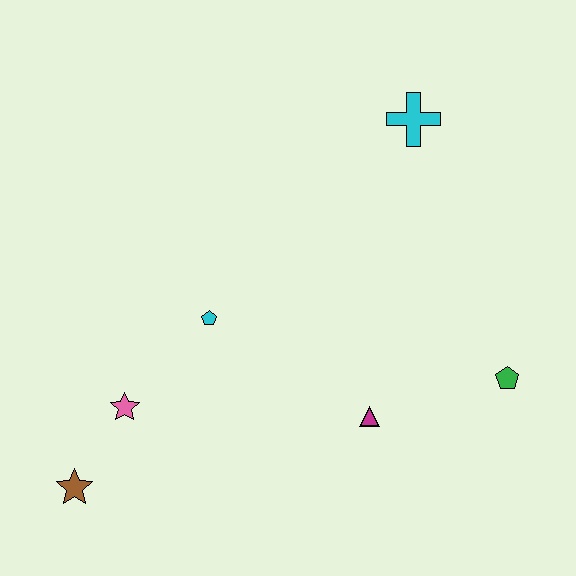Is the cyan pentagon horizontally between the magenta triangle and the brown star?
Yes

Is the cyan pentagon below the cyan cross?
Yes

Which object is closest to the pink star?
The brown star is closest to the pink star.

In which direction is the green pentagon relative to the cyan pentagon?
The green pentagon is to the right of the cyan pentagon.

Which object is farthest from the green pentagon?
The brown star is farthest from the green pentagon.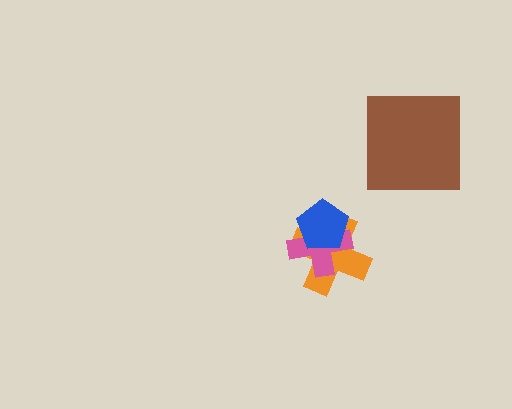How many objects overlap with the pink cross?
2 objects overlap with the pink cross.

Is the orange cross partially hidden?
Yes, it is partially covered by another shape.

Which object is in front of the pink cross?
The blue pentagon is in front of the pink cross.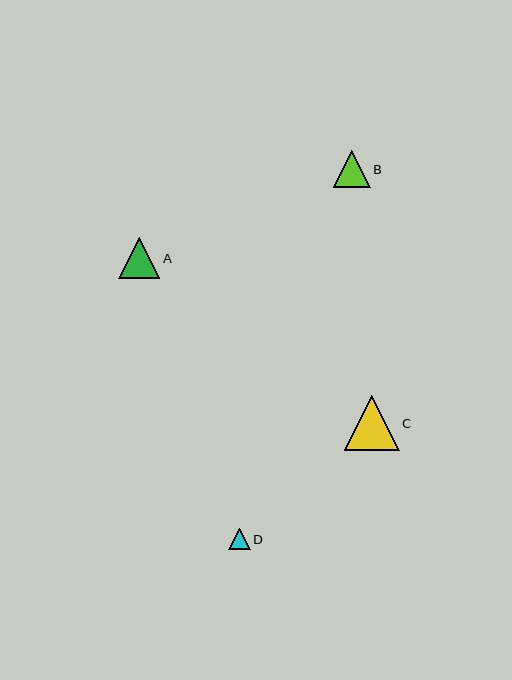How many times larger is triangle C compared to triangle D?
Triangle C is approximately 2.5 times the size of triangle D.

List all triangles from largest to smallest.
From largest to smallest: C, A, B, D.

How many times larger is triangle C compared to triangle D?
Triangle C is approximately 2.5 times the size of triangle D.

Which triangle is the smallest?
Triangle D is the smallest with a size of approximately 22 pixels.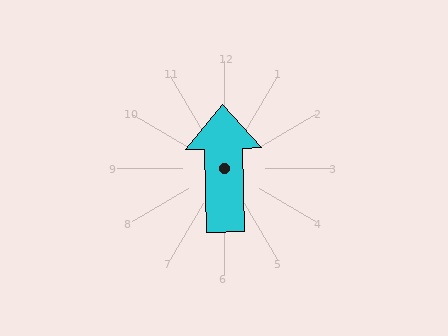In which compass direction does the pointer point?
North.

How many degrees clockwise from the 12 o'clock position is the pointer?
Approximately 359 degrees.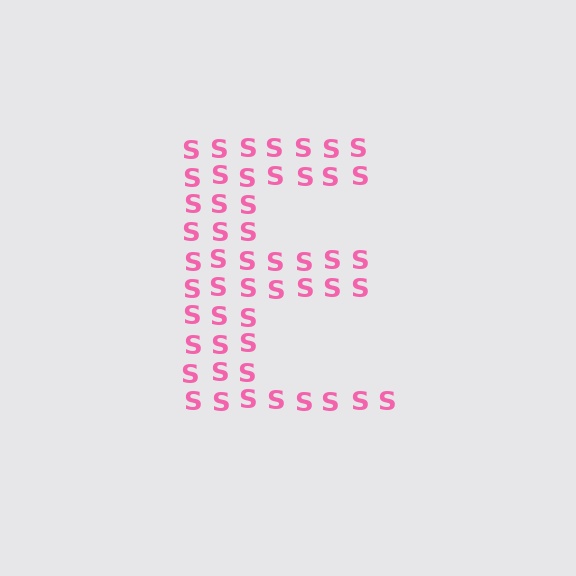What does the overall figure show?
The overall figure shows the letter E.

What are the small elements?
The small elements are letter S's.